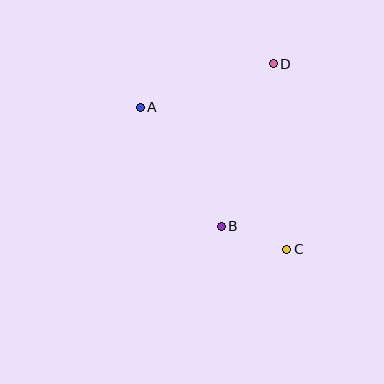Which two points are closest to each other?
Points B and C are closest to each other.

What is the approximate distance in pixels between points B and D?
The distance between B and D is approximately 171 pixels.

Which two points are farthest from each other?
Points A and C are farthest from each other.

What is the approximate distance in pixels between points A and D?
The distance between A and D is approximately 140 pixels.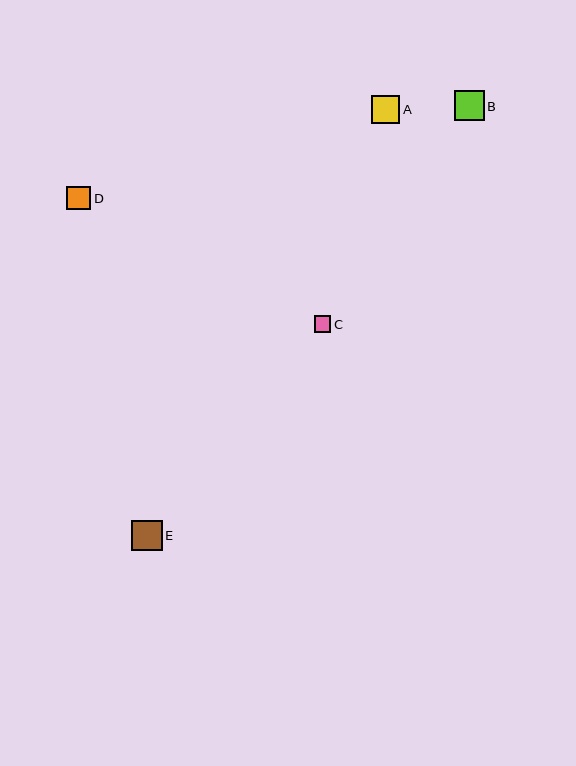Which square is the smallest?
Square C is the smallest with a size of approximately 16 pixels.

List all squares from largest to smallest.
From largest to smallest: E, B, A, D, C.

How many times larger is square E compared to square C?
Square E is approximately 1.9 times the size of square C.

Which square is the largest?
Square E is the largest with a size of approximately 31 pixels.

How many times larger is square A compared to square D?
Square A is approximately 1.2 times the size of square D.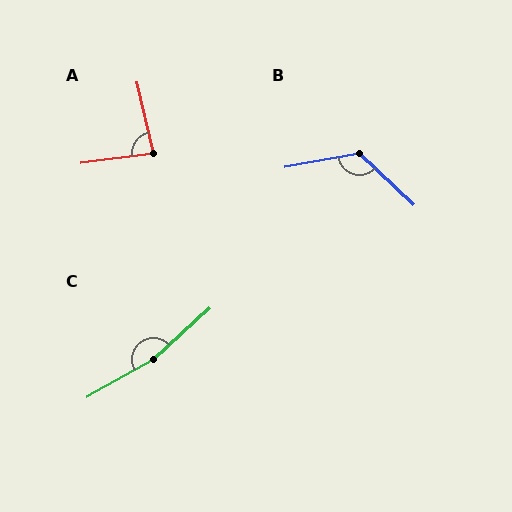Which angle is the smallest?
A, at approximately 85 degrees.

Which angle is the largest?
C, at approximately 167 degrees.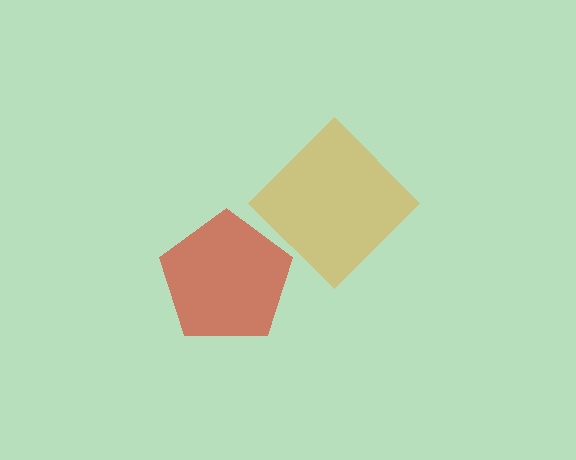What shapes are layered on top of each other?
The layered shapes are: an orange diamond, a red pentagon.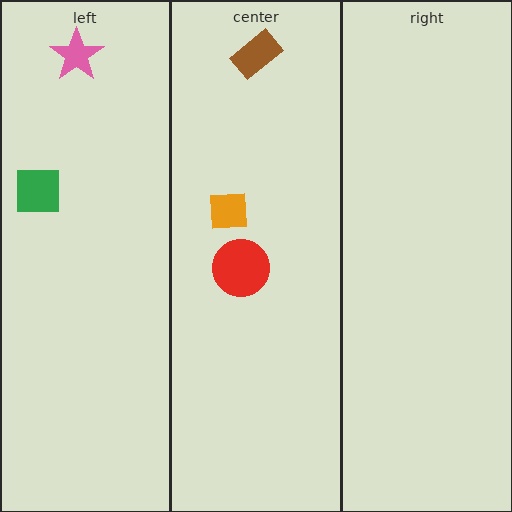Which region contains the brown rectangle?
The center region.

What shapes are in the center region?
The red circle, the orange square, the brown rectangle.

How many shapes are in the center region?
3.